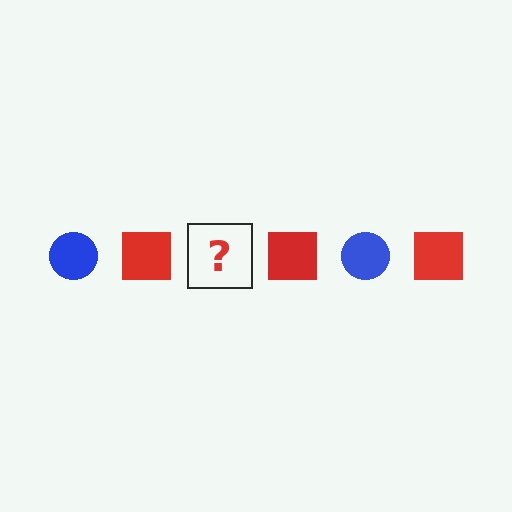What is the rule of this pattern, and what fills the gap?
The rule is that the pattern alternates between blue circle and red square. The gap should be filled with a blue circle.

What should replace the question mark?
The question mark should be replaced with a blue circle.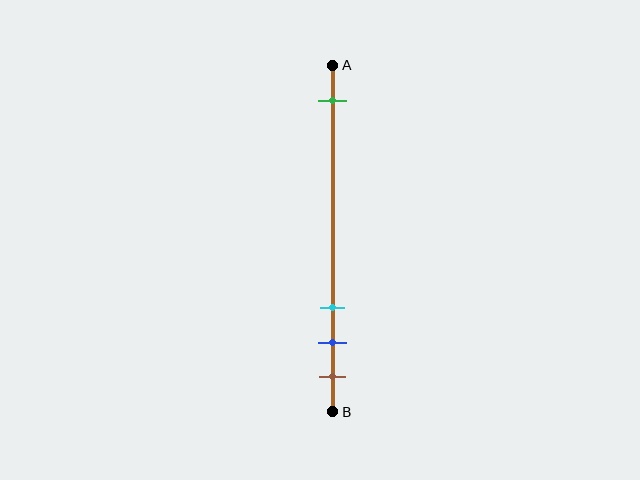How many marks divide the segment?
There are 4 marks dividing the segment.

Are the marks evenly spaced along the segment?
No, the marks are not evenly spaced.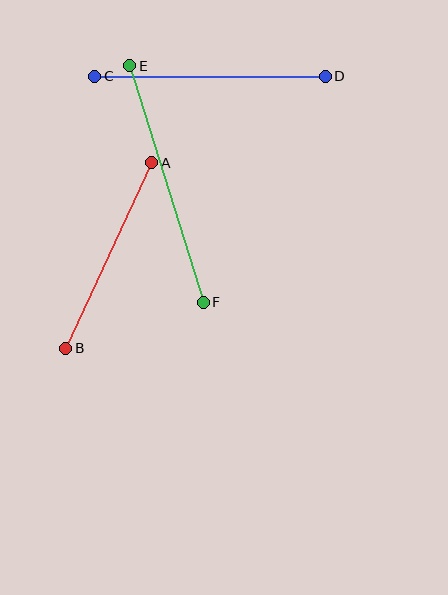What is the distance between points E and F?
The distance is approximately 247 pixels.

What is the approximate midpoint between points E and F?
The midpoint is at approximately (167, 184) pixels.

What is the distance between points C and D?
The distance is approximately 230 pixels.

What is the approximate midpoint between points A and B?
The midpoint is at approximately (109, 256) pixels.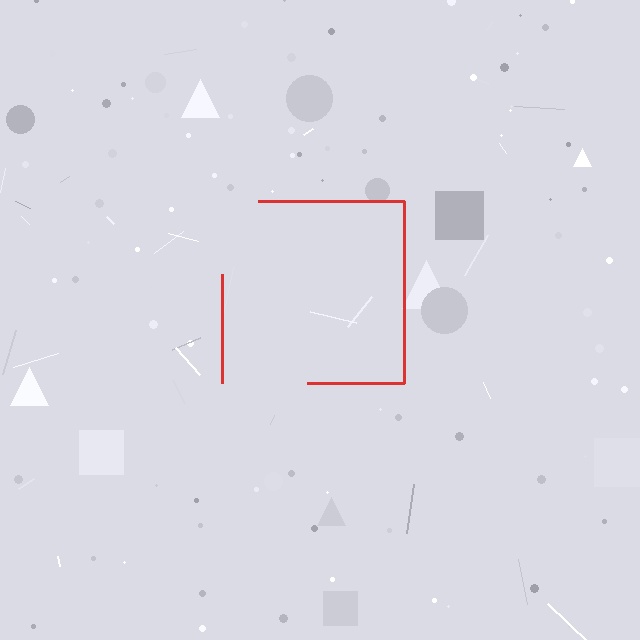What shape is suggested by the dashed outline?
The dashed outline suggests a square.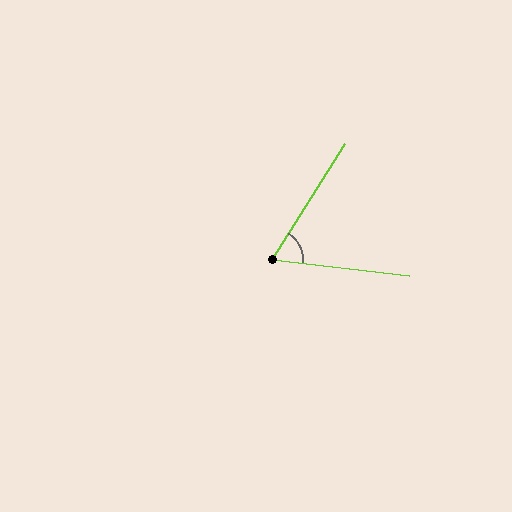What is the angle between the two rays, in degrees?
Approximately 64 degrees.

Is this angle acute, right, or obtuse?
It is acute.